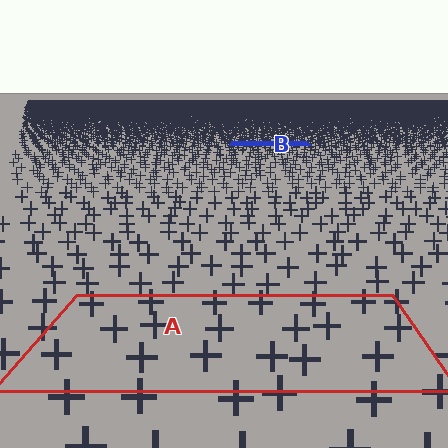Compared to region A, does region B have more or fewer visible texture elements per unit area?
Region B has more texture elements per unit area — they are packed more densely because it is farther away.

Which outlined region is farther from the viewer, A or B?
Region B is farther from the viewer — the texture elements inside it appear smaller and more densely packed.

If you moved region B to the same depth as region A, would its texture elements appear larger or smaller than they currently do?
They would appear larger. At a closer depth, the same texture elements are projected at a bigger on-screen size.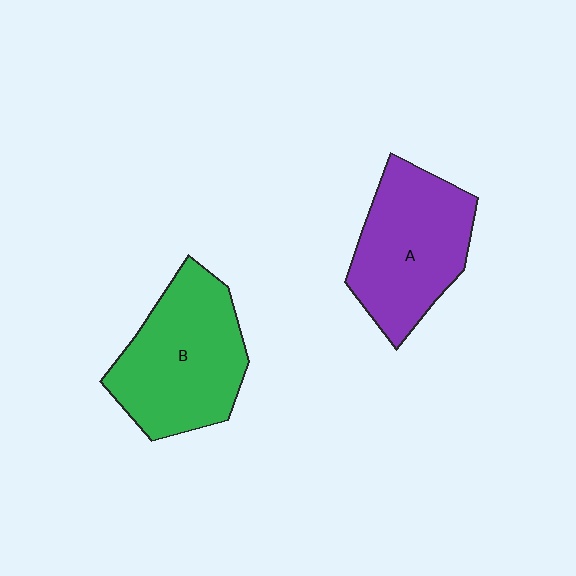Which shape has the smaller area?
Shape A (purple).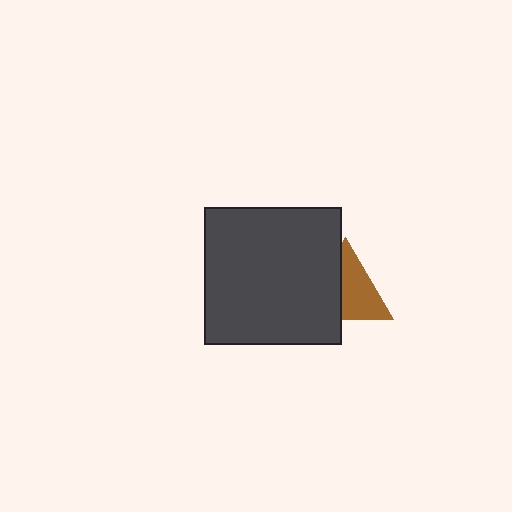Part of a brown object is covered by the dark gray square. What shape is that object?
It is a triangle.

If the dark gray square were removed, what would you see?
You would see the complete brown triangle.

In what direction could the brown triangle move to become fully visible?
The brown triangle could move right. That would shift it out from behind the dark gray square entirely.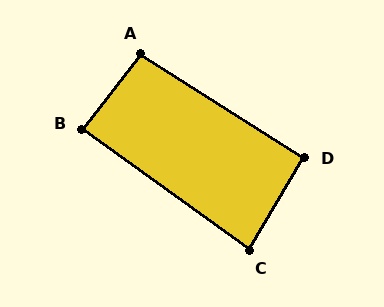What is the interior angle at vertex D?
Approximately 92 degrees (approximately right).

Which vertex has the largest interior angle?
A, at approximately 95 degrees.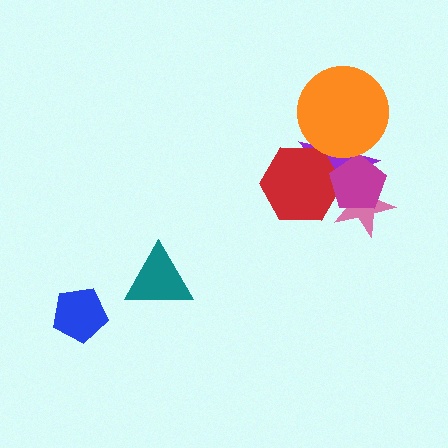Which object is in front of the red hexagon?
The magenta pentagon is in front of the red hexagon.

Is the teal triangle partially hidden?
No, no other shape covers it.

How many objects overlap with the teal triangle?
0 objects overlap with the teal triangle.